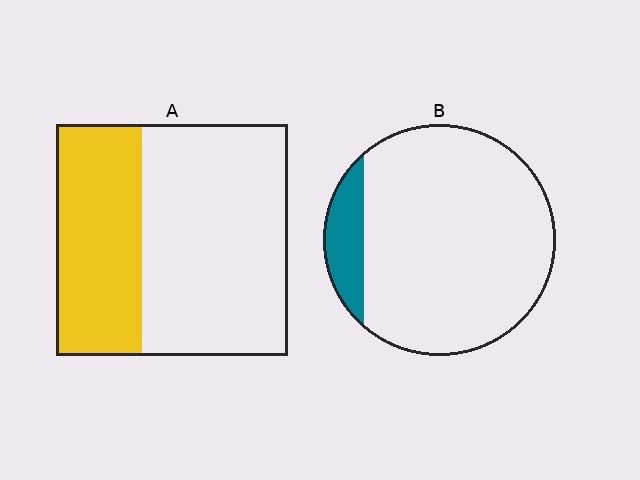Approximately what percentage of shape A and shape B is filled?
A is approximately 35% and B is approximately 10%.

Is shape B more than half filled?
No.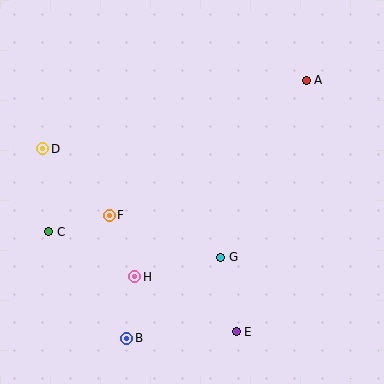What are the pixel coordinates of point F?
Point F is at (109, 215).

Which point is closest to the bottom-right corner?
Point E is closest to the bottom-right corner.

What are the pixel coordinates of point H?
Point H is at (135, 277).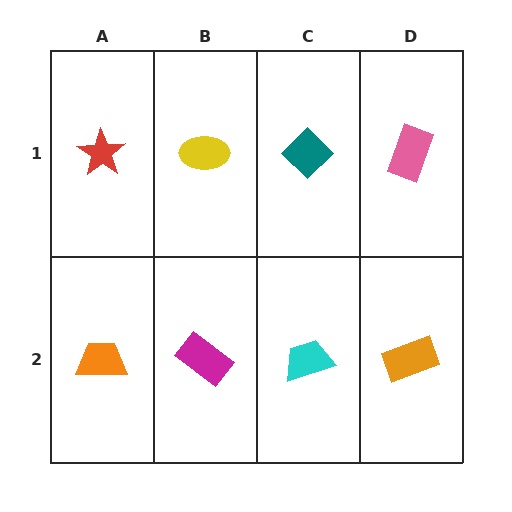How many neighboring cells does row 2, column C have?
3.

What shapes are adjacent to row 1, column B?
A magenta rectangle (row 2, column B), a red star (row 1, column A), a teal diamond (row 1, column C).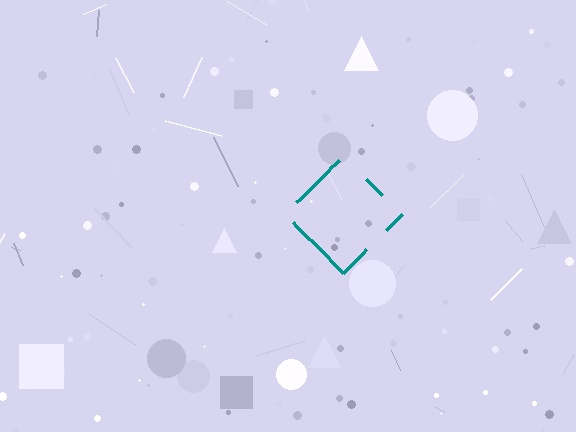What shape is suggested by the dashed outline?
The dashed outline suggests a diamond.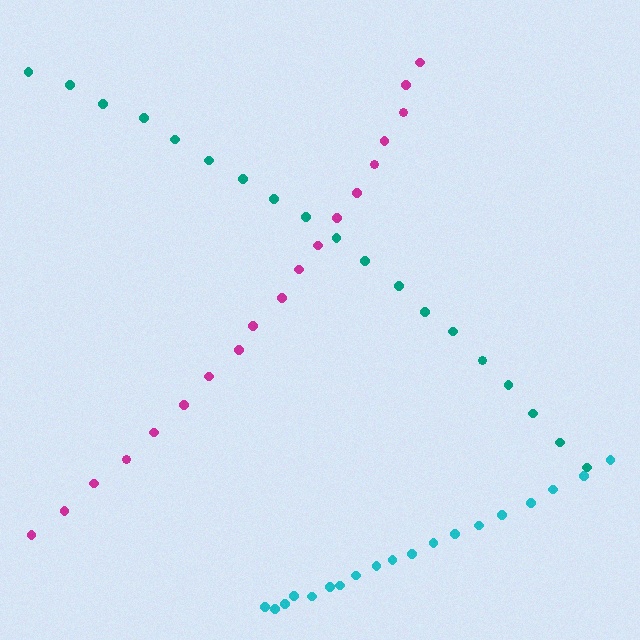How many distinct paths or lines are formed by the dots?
There are 3 distinct paths.